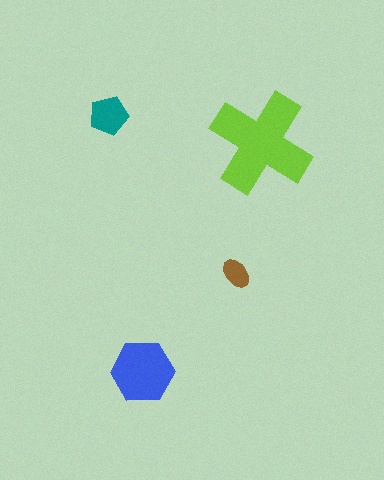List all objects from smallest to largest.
The brown ellipse, the teal pentagon, the blue hexagon, the lime cross.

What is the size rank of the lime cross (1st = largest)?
1st.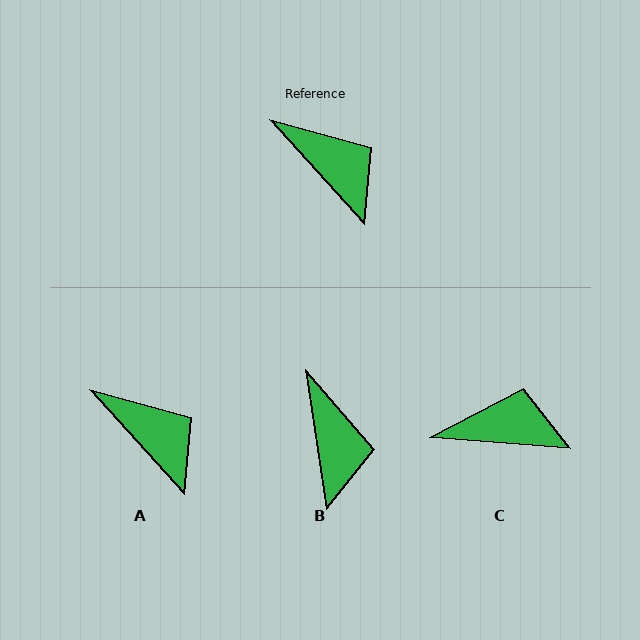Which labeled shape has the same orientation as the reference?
A.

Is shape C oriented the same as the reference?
No, it is off by about 43 degrees.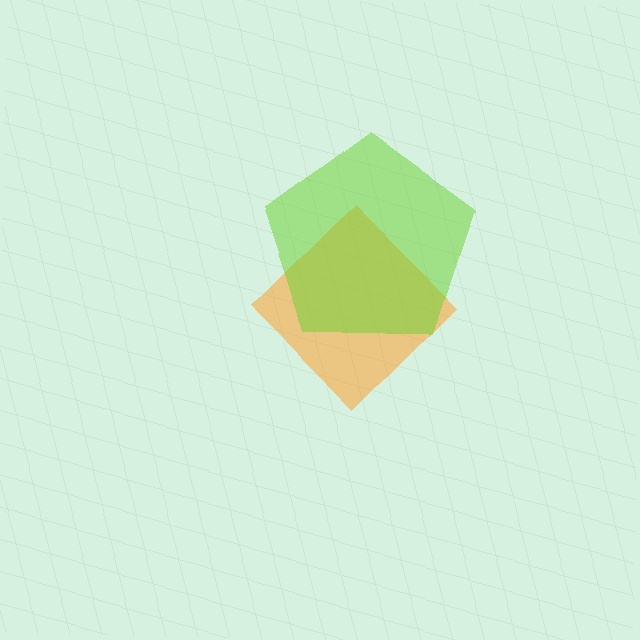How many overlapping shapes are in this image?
There are 2 overlapping shapes in the image.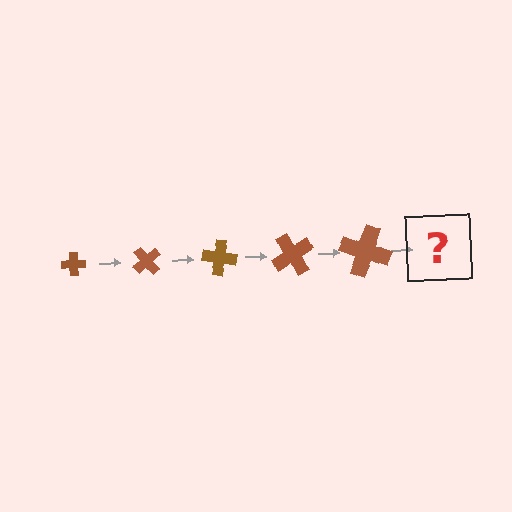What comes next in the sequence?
The next element should be a cross, larger than the previous one and rotated 250 degrees from the start.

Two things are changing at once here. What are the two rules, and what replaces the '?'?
The two rules are that the cross grows larger each step and it rotates 50 degrees each step. The '?' should be a cross, larger than the previous one and rotated 250 degrees from the start.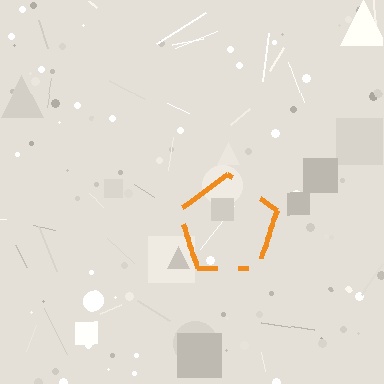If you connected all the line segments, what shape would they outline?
They would outline a pentagon.